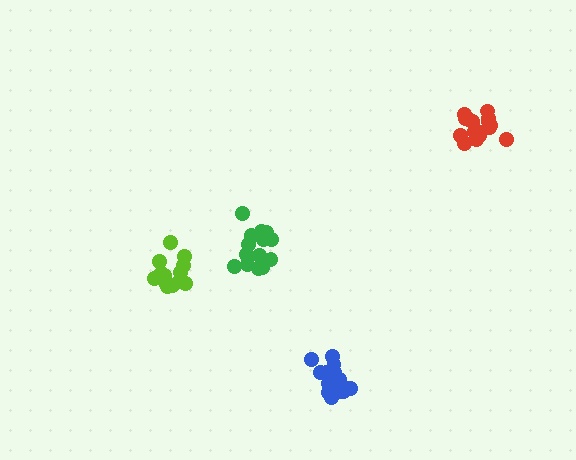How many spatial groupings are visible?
There are 4 spatial groupings.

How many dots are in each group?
Group 1: 14 dots, Group 2: 14 dots, Group 3: 16 dots, Group 4: 14 dots (58 total).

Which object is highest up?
The red cluster is topmost.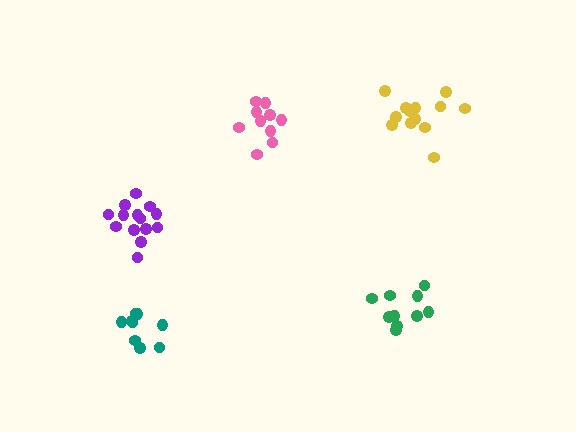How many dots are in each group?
Group 1: 10 dots, Group 2: 9 dots, Group 3: 10 dots, Group 4: 13 dots, Group 5: 14 dots (56 total).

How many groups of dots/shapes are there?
There are 5 groups.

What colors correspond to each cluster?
The clusters are colored: pink, teal, green, yellow, purple.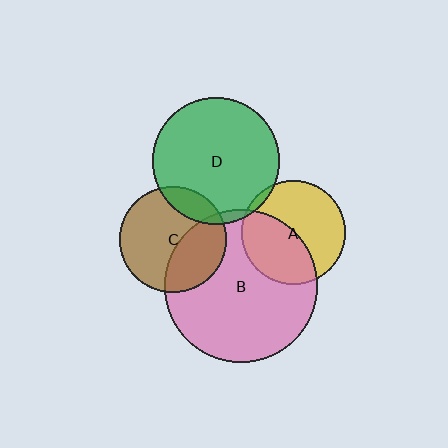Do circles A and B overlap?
Yes.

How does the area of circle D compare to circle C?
Approximately 1.4 times.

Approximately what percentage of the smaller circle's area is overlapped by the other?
Approximately 45%.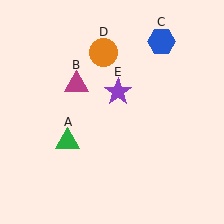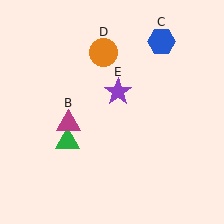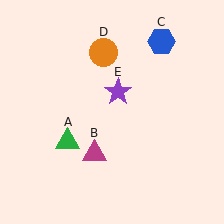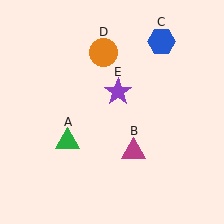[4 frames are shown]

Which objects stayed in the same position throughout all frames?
Green triangle (object A) and blue hexagon (object C) and orange circle (object D) and purple star (object E) remained stationary.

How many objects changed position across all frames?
1 object changed position: magenta triangle (object B).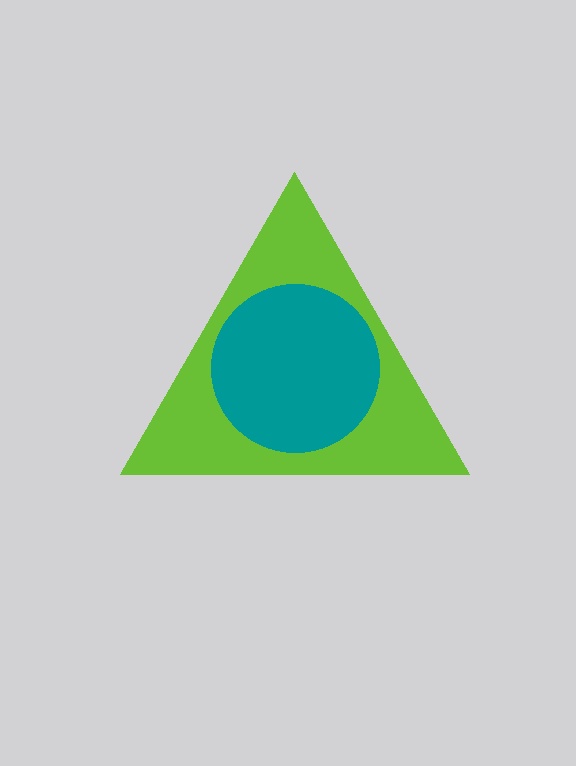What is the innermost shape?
The teal circle.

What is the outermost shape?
The lime triangle.